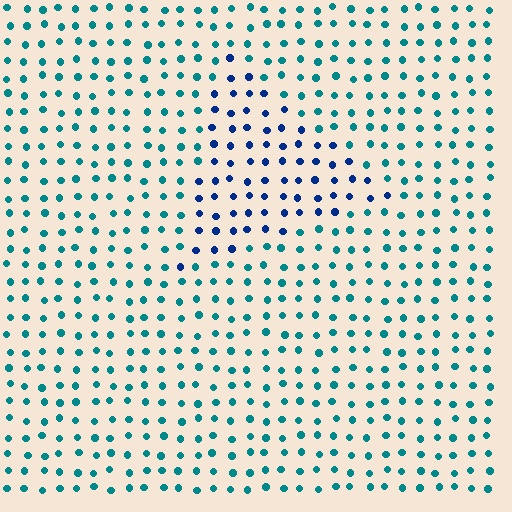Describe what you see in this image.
The image is filled with small teal elements in a uniform arrangement. A triangle-shaped region is visible where the elements are tinted to a slightly different hue, forming a subtle color boundary.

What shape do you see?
I see a triangle.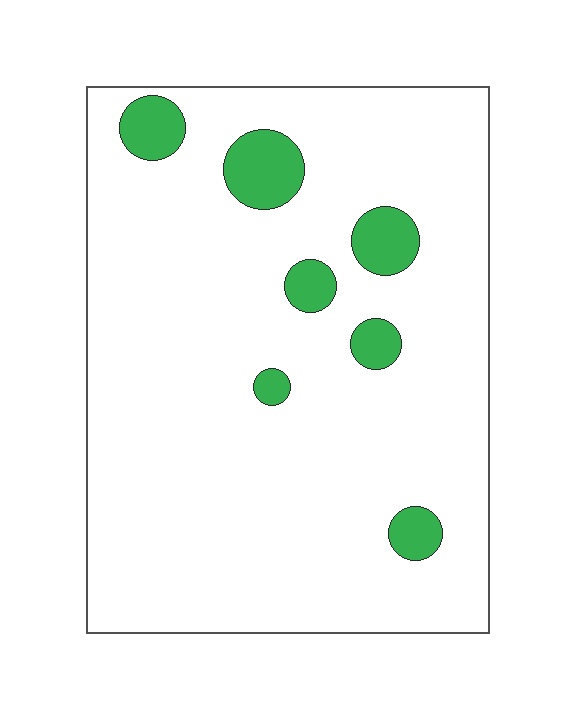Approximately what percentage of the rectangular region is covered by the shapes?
Approximately 10%.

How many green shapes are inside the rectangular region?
7.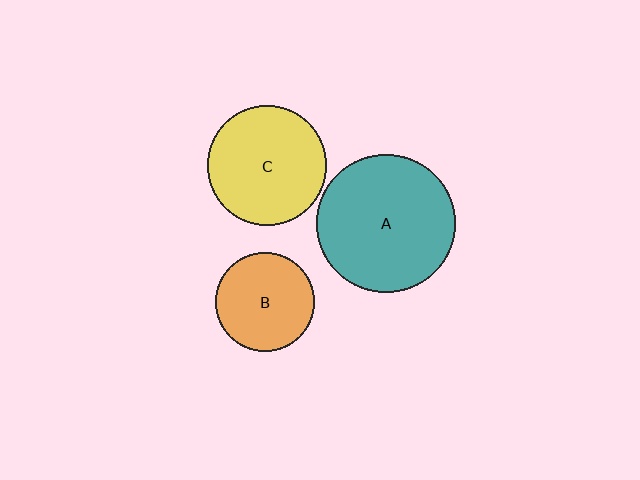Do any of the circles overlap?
No, none of the circles overlap.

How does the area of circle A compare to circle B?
Approximately 2.0 times.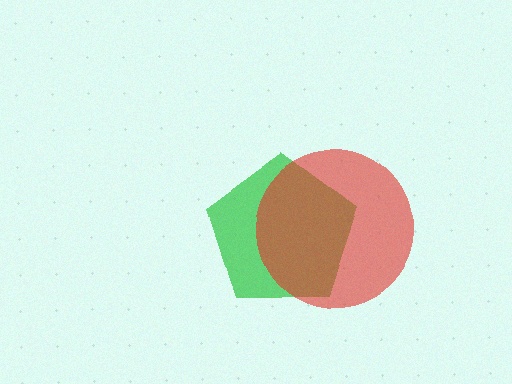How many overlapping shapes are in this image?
There are 2 overlapping shapes in the image.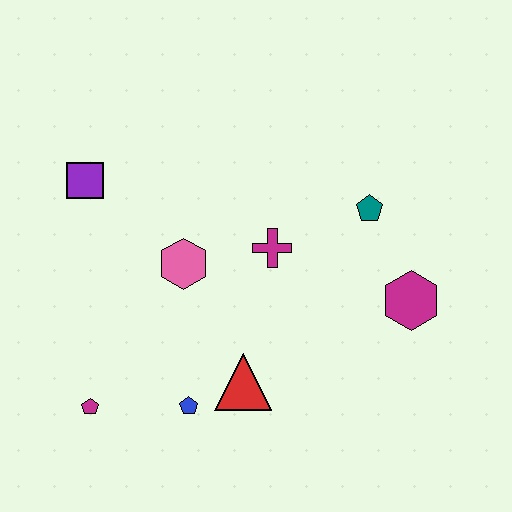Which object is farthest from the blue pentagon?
The teal pentagon is farthest from the blue pentagon.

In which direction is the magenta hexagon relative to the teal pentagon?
The magenta hexagon is below the teal pentagon.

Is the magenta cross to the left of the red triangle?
No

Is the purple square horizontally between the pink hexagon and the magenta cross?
No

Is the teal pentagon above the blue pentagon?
Yes